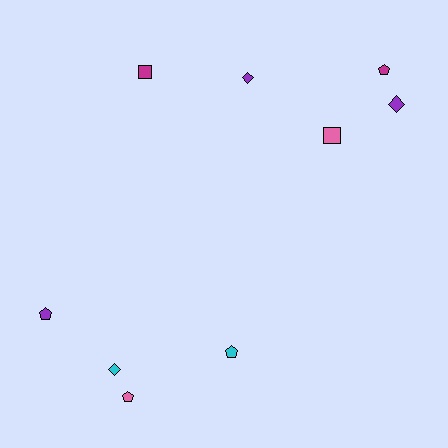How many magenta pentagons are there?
There is 1 magenta pentagon.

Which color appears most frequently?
Purple, with 3 objects.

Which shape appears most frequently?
Pentagon, with 4 objects.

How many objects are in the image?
There are 9 objects.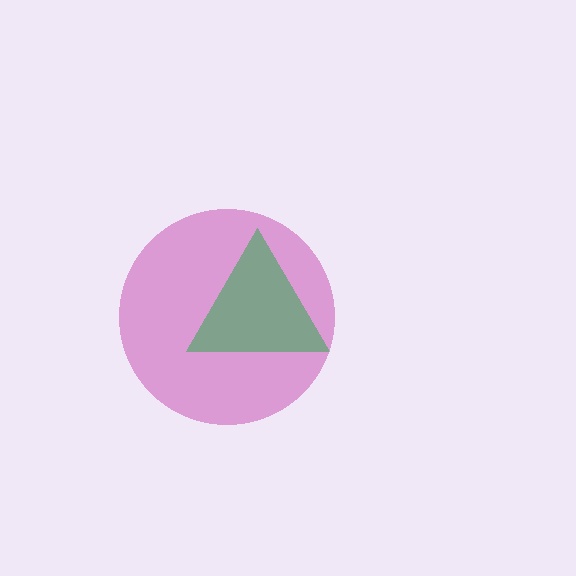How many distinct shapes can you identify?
There are 2 distinct shapes: a magenta circle, a green triangle.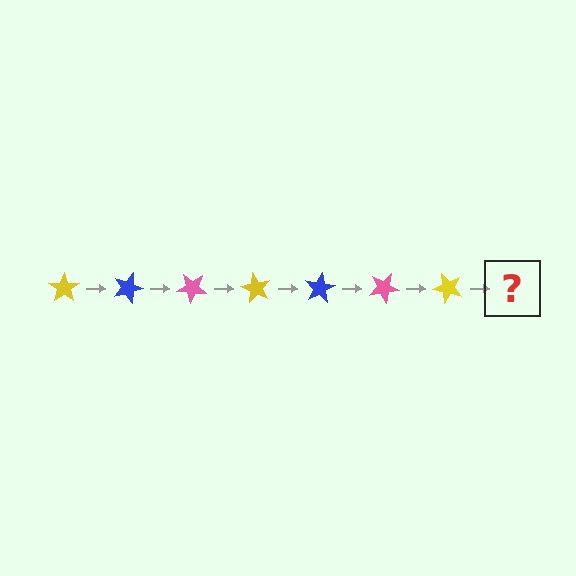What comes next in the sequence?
The next element should be a blue star, rotated 140 degrees from the start.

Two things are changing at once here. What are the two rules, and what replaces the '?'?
The two rules are that it rotates 20 degrees each step and the color cycles through yellow, blue, and pink. The '?' should be a blue star, rotated 140 degrees from the start.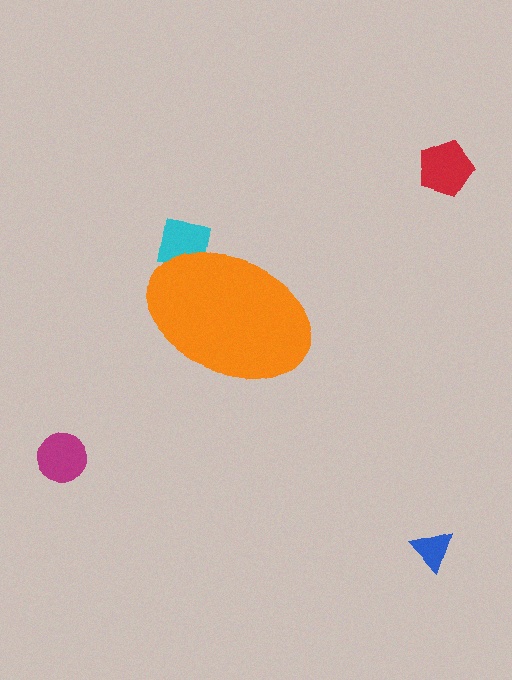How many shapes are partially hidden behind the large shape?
1 shape is partially hidden.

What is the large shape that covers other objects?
An orange ellipse.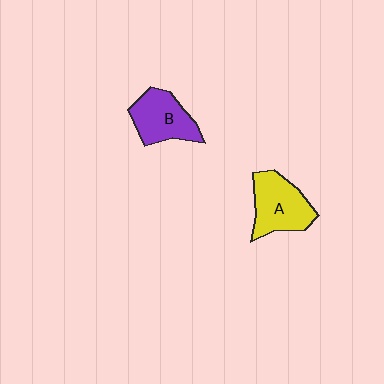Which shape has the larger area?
Shape A (yellow).